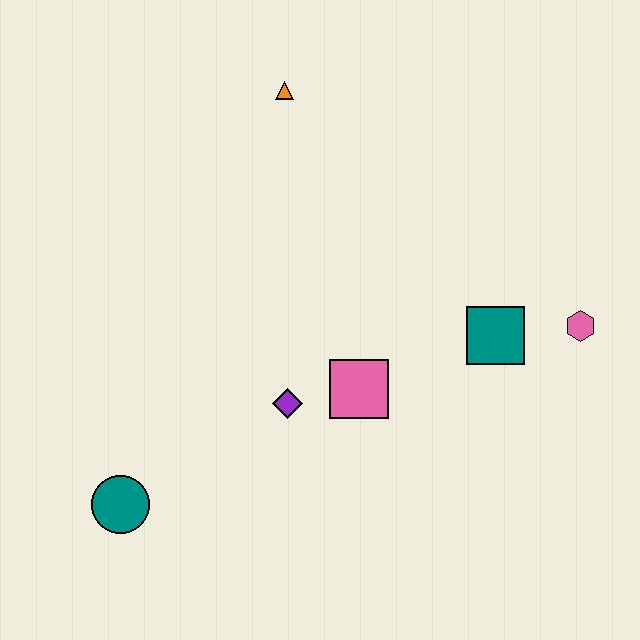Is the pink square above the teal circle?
Yes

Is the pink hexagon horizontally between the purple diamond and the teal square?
No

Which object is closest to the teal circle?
The purple diamond is closest to the teal circle.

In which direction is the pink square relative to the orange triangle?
The pink square is below the orange triangle.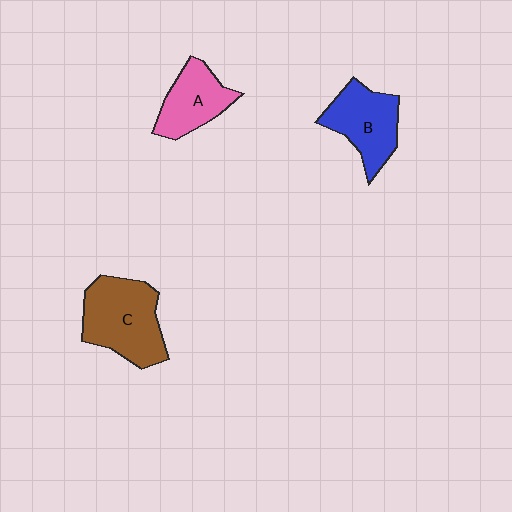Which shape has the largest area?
Shape C (brown).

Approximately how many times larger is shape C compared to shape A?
Approximately 1.5 times.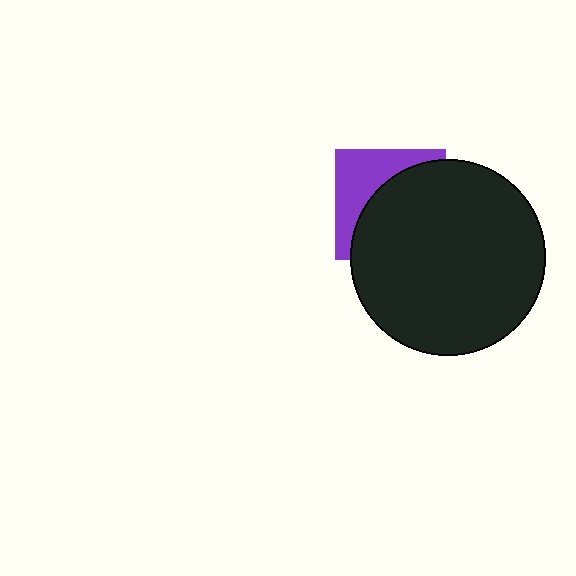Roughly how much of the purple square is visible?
A small part of it is visible (roughly 38%).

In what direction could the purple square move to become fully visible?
The purple square could move toward the upper-left. That would shift it out from behind the black circle entirely.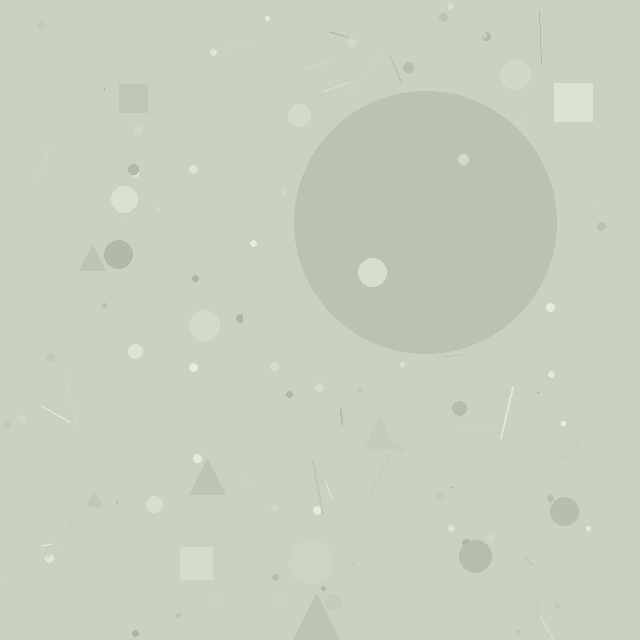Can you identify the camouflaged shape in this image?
The camouflaged shape is a circle.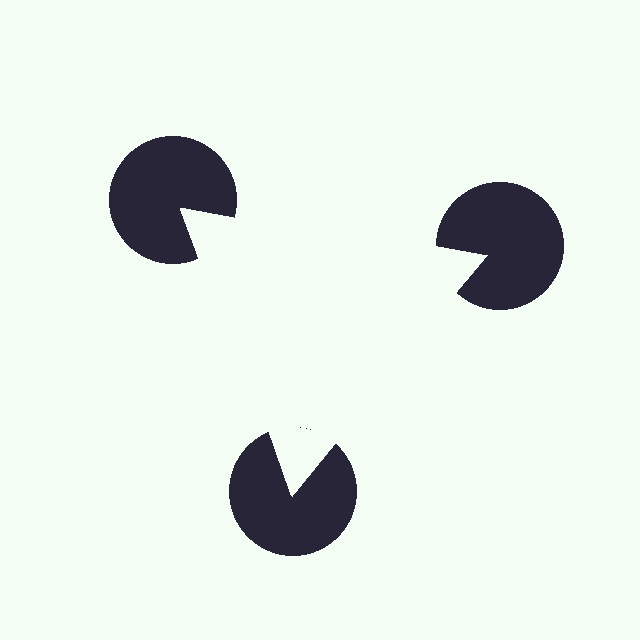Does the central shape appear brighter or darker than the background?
It typically appears slightly brighter than the background, even though no actual brightness change is drawn.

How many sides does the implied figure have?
3 sides.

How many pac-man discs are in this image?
There are 3 — one at each vertex of the illusory triangle.